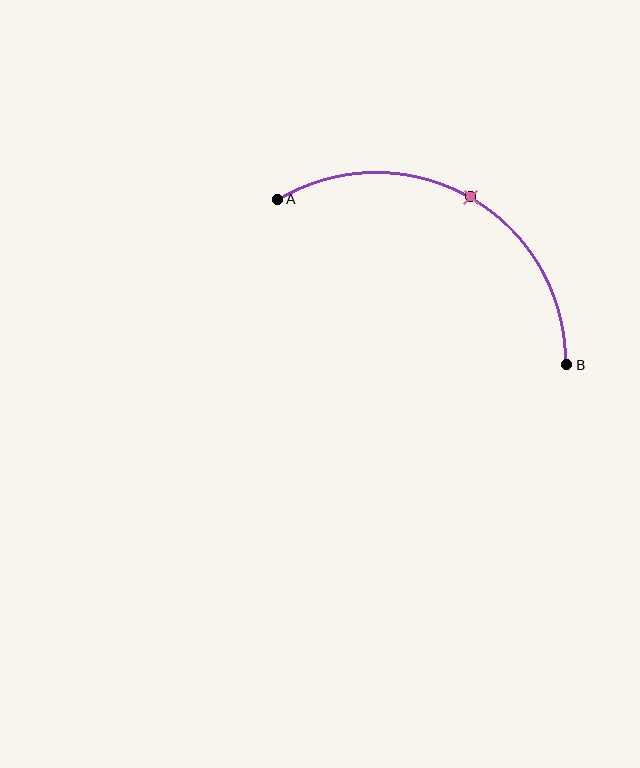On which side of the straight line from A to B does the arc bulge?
The arc bulges above the straight line connecting A and B.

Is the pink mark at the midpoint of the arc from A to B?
Yes. The pink mark lies on the arc at equal arc-length from both A and B — it is the arc midpoint.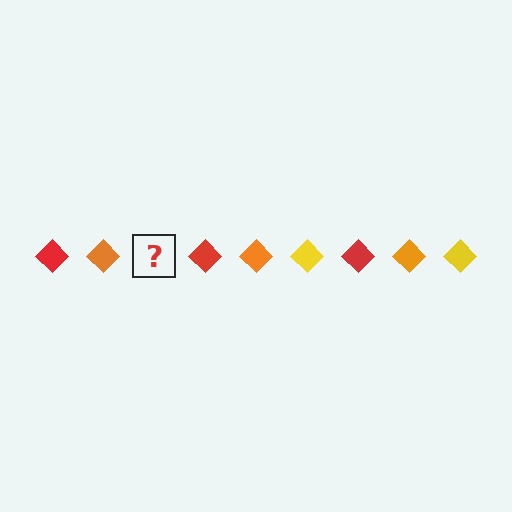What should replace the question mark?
The question mark should be replaced with a yellow diamond.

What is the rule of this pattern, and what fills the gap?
The rule is that the pattern cycles through red, orange, yellow diamonds. The gap should be filled with a yellow diamond.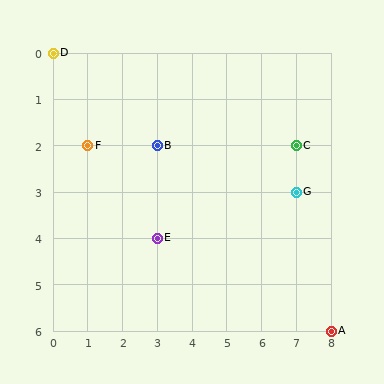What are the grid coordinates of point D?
Point D is at grid coordinates (0, 0).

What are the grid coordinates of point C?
Point C is at grid coordinates (7, 2).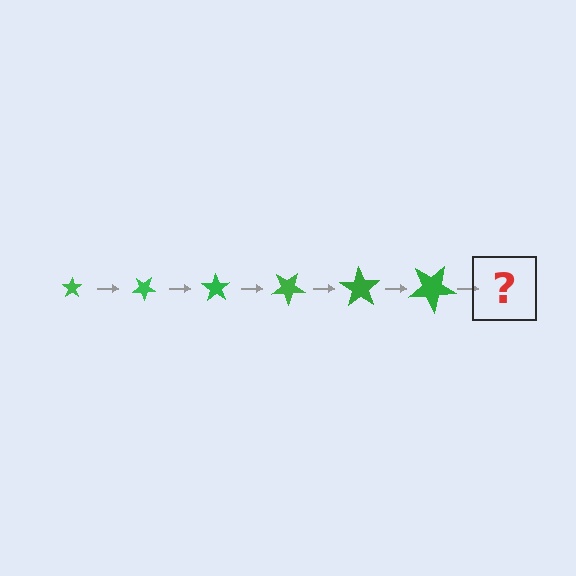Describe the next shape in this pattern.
It should be a star, larger than the previous one and rotated 210 degrees from the start.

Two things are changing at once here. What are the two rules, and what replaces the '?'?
The two rules are that the star grows larger each step and it rotates 35 degrees each step. The '?' should be a star, larger than the previous one and rotated 210 degrees from the start.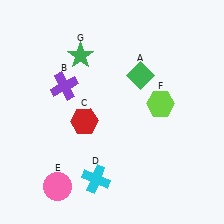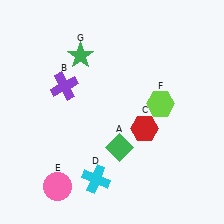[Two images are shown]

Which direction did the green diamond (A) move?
The green diamond (A) moved down.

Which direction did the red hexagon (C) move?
The red hexagon (C) moved right.